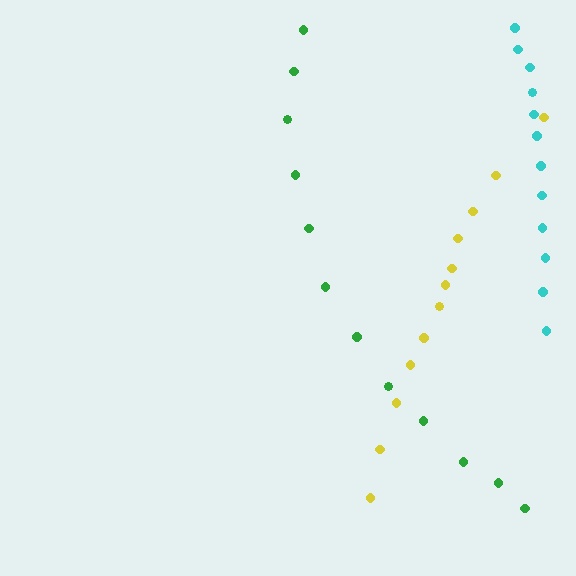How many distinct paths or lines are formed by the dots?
There are 3 distinct paths.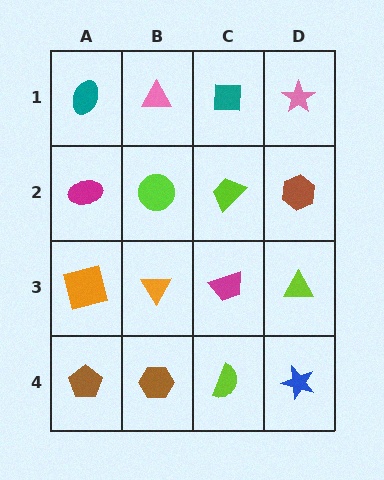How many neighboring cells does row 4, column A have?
2.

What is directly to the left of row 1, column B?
A teal ellipse.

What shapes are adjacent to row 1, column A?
A magenta ellipse (row 2, column A), a pink triangle (row 1, column B).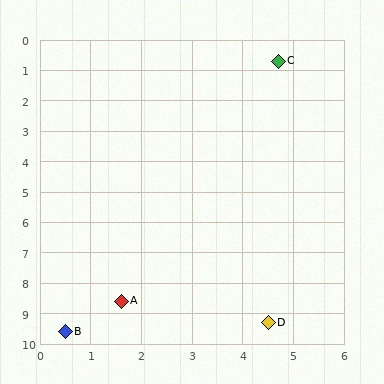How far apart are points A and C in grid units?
Points A and C are about 8.5 grid units apart.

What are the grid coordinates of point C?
Point C is at approximately (4.7, 0.7).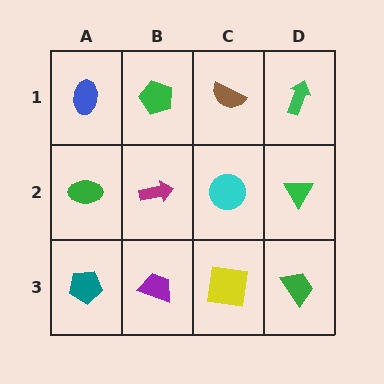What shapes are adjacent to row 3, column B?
A magenta arrow (row 2, column B), a teal pentagon (row 3, column A), a yellow square (row 3, column C).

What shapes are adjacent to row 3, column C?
A cyan circle (row 2, column C), a purple trapezoid (row 3, column B), a green trapezoid (row 3, column D).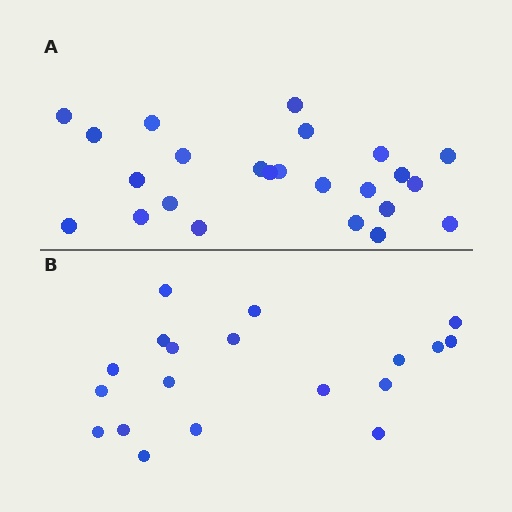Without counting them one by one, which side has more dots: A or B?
Region A (the top region) has more dots.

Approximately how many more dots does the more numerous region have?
Region A has about 5 more dots than region B.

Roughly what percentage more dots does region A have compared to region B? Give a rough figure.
About 25% more.